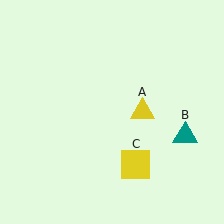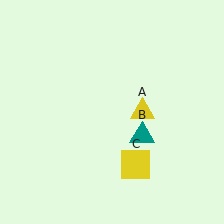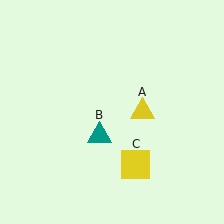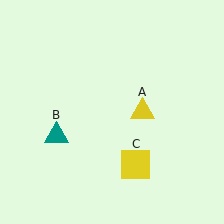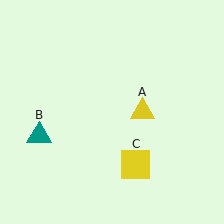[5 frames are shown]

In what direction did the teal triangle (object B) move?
The teal triangle (object B) moved left.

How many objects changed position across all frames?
1 object changed position: teal triangle (object B).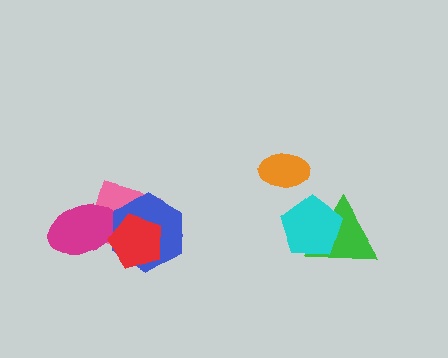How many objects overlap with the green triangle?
1 object overlaps with the green triangle.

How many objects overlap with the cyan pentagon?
1 object overlaps with the cyan pentagon.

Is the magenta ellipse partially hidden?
Yes, it is partially covered by another shape.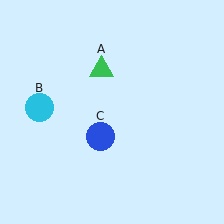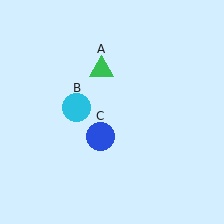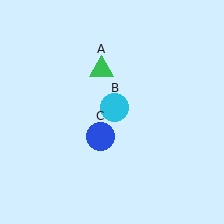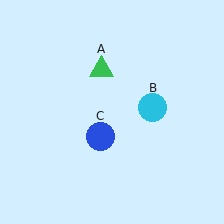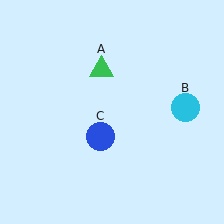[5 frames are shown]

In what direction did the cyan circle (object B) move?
The cyan circle (object B) moved right.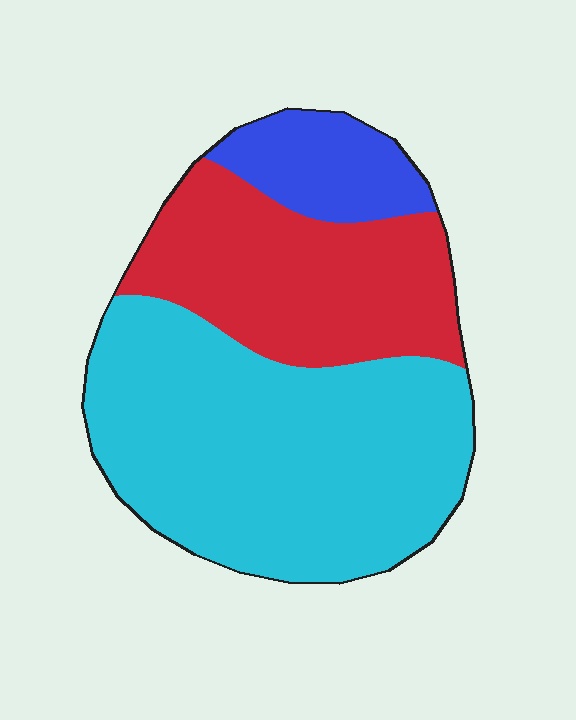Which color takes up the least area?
Blue, at roughly 10%.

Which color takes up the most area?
Cyan, at roughly 55%.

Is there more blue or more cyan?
Cyan.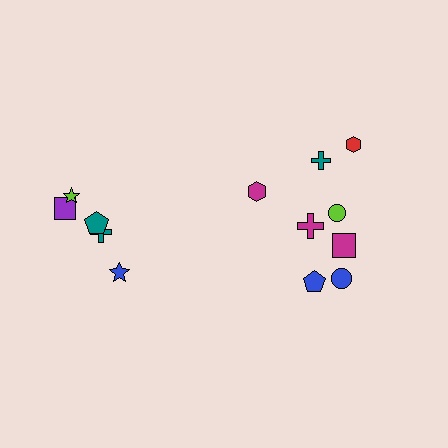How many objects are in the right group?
There are 8 objects.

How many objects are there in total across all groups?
There are 13 objects.